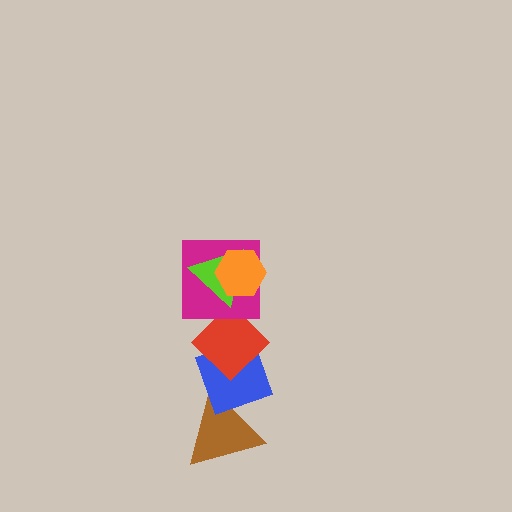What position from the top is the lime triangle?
The lime triangle is 2nd from the top.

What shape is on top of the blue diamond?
The red diamond is on top of the blue diamond.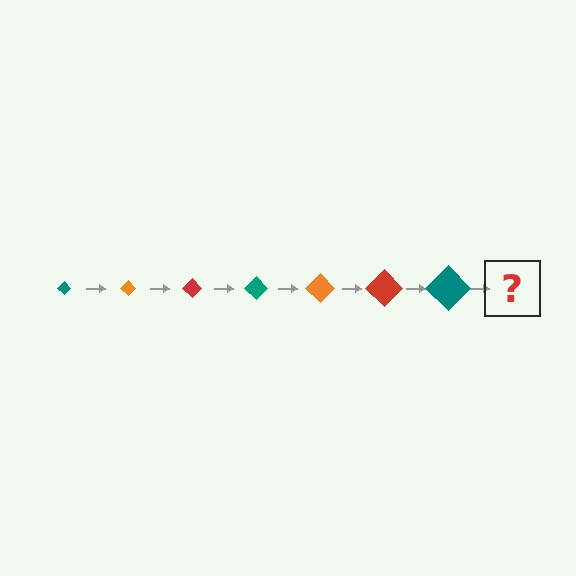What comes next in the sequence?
The next element should be an orange diamond, larger than the previous one.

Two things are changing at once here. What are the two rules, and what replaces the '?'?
The two rules are that the diamond grows larger each step and the color cycles through teal, orange, and red. The '?' should be an orange diamond, larger than the previous one.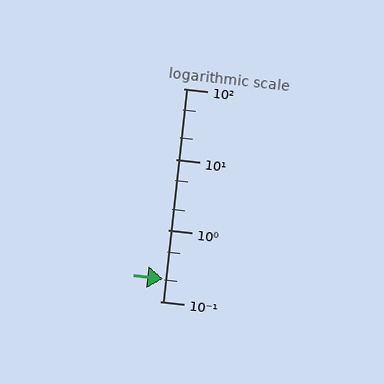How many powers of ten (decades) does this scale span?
The scale spans 3 decades, from 0.1 to 100.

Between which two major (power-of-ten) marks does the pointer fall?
The pointer is between 0.1 and 1.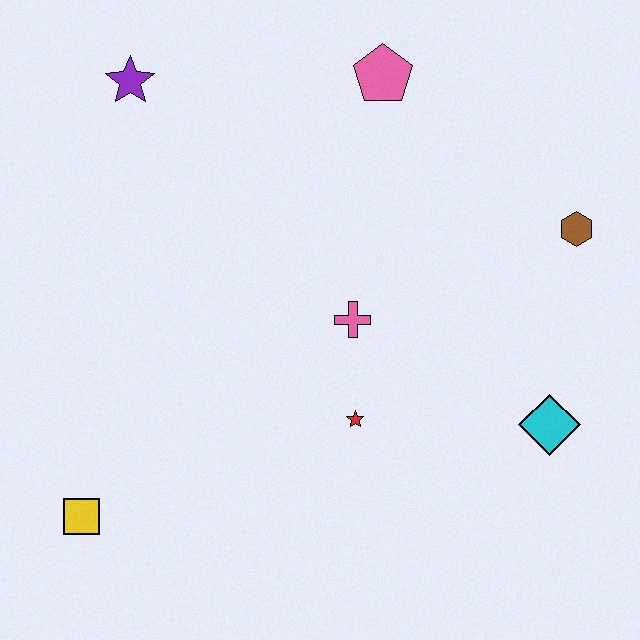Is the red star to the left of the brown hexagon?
Yes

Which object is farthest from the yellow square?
The brown hexagon is farthest from the yellow square.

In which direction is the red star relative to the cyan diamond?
The red star is to the left of the cyan diamond.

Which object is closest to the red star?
The pink cross is closest to the red star.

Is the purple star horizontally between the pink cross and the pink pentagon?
No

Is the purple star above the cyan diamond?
Yes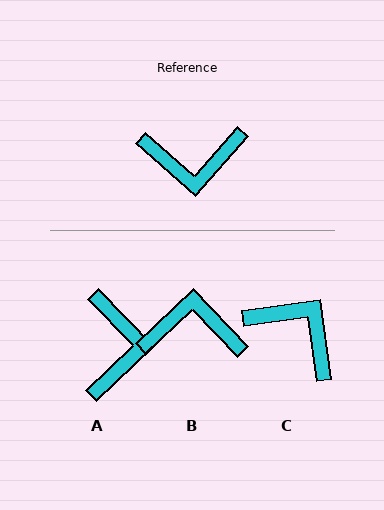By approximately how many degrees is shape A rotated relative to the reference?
Approximately 85 degrees counter-clockwise.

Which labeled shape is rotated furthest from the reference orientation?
B, about 175 degrees away.